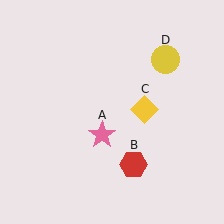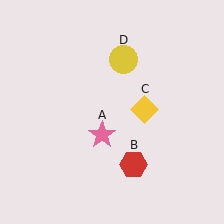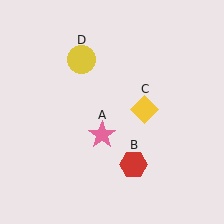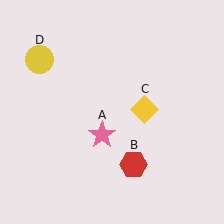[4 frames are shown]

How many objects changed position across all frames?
1 object changed position: yellow circle (object D).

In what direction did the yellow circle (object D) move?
The yellow circle (object D) moved left.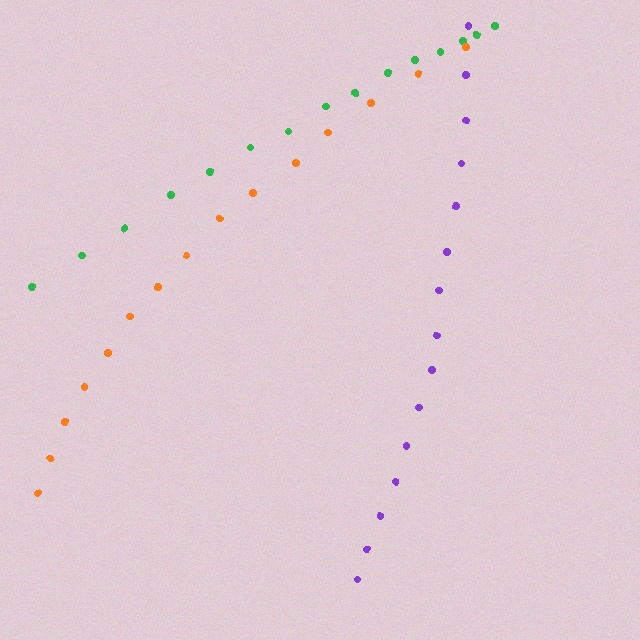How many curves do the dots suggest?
There are 3 distinct paths.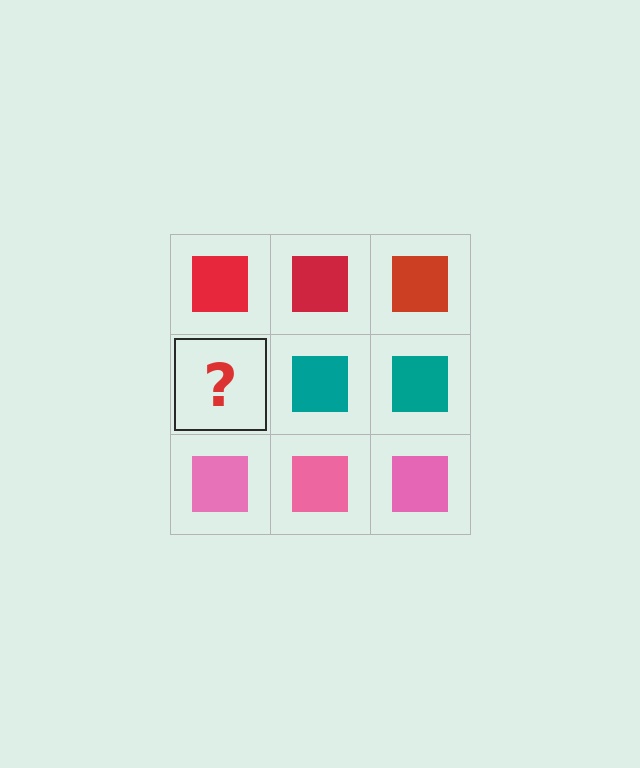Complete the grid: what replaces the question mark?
The question mark should be replaced with a teal square.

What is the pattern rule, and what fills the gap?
The rule is that each row has a consistent color. The gap should be filled with a teal square.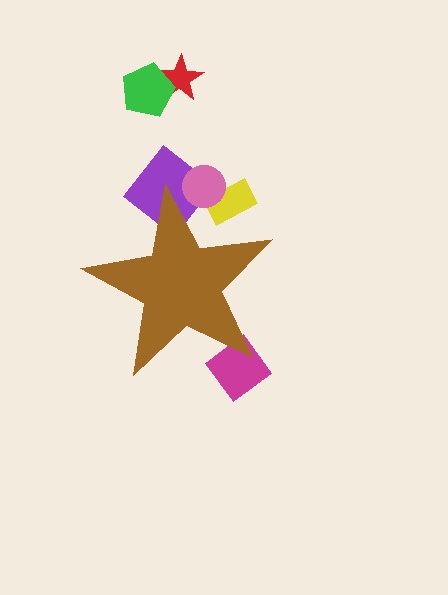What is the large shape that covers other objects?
A brown star.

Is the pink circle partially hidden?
Yes, the pink circle is partially hidden behind the brown star.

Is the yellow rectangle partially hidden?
Yes, the yellow rectangle is partially hidden behind the brown star.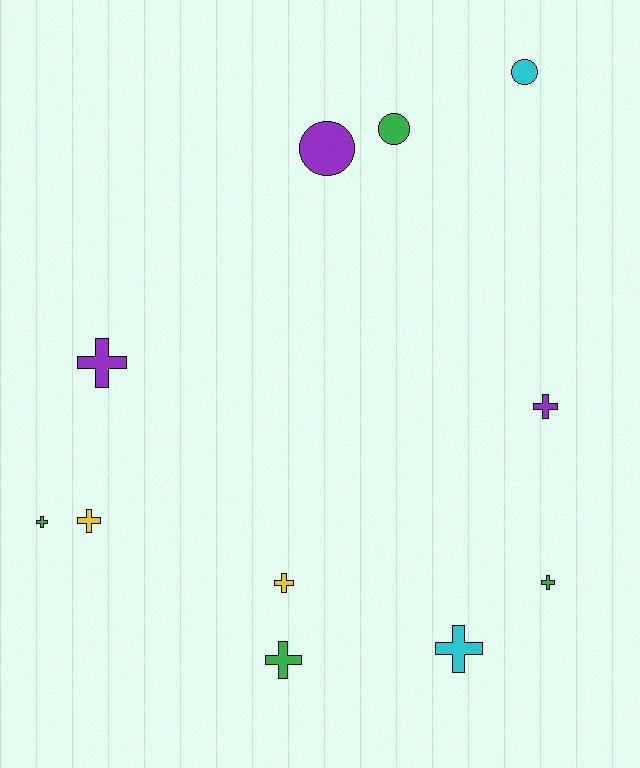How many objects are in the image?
There are 11 objects.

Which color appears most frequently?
Green, with 4 objects.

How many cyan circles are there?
There is 1 cyan circle.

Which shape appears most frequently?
Cross, with 8 objects.